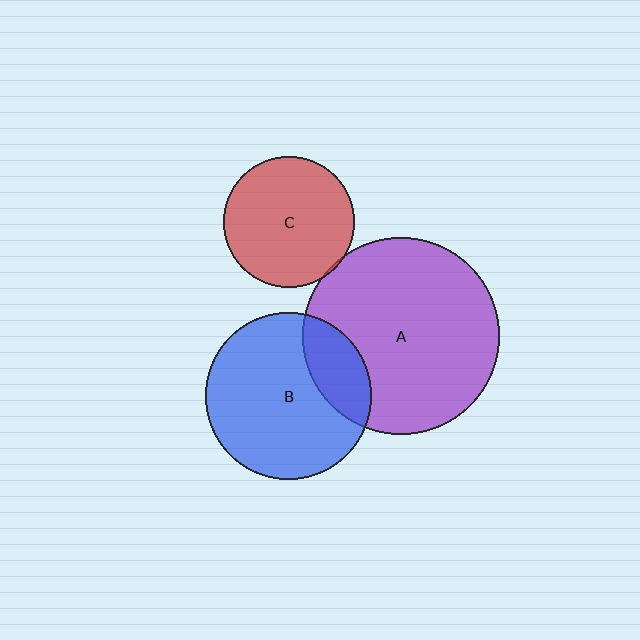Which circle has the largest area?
Circle A (purple).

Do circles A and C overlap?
Yes.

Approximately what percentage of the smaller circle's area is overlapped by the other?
Approximately 5%.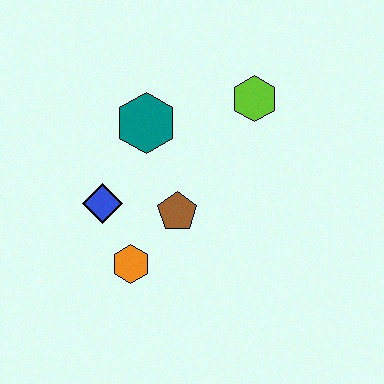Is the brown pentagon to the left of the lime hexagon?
Yes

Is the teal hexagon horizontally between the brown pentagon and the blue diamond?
Yes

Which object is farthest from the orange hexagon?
The lime hexagon is farthest from the orange hexagon.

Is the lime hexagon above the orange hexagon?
Yes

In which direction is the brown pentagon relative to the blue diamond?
The brown pentagon is to the right of the blue diamond.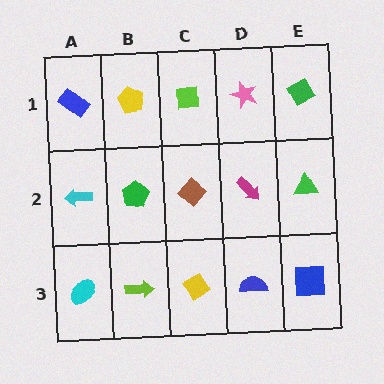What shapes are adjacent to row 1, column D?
A magenta arrow (row 2, column D), a lime square (row 1, column C), a green diamond (row 1, column E).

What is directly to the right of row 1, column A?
A yellow pentagon.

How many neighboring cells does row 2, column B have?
4.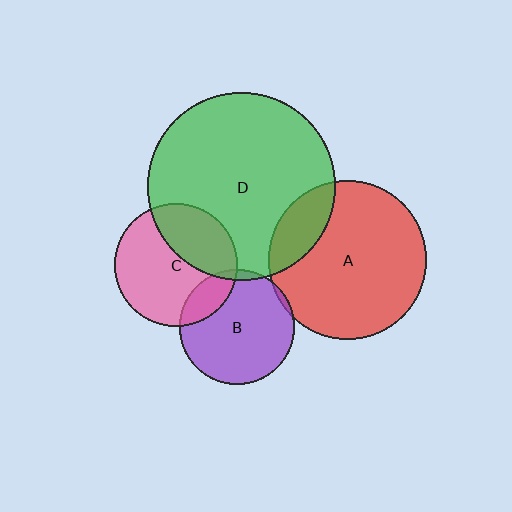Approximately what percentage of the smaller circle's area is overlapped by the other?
Approximately 20%.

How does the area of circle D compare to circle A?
Approximately 1.4 times.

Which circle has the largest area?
Circle D (green).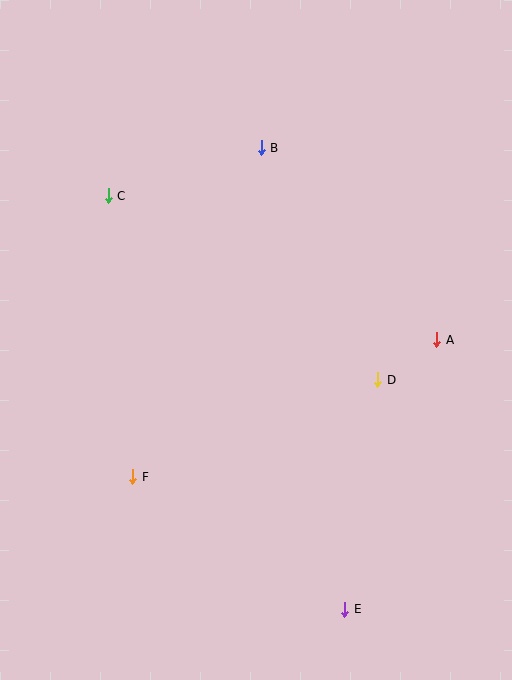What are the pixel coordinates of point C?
Point C is at (108, 196).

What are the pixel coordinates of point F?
Point F is at (133, 477).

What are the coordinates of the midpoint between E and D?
The midpoint between E and D is at (361, 494).